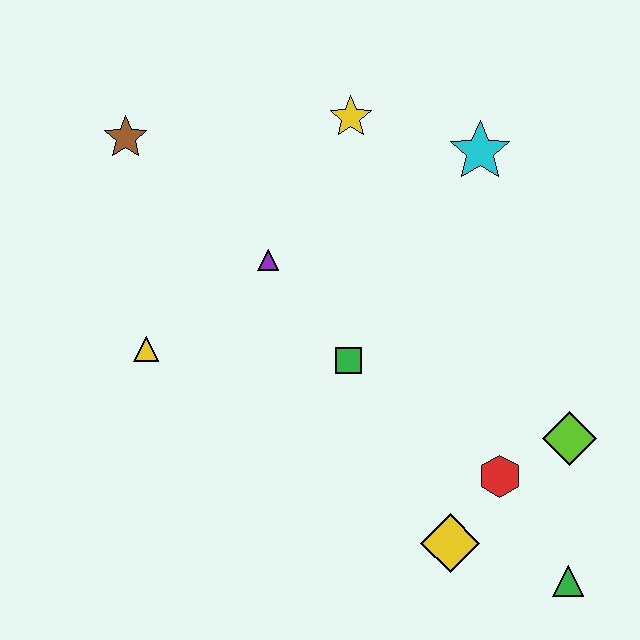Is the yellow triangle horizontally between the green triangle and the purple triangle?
No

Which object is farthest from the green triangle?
The brown star is farthest from the green triangle.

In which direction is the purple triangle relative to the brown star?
The purple triangle is to the right of the brown star.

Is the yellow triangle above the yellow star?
No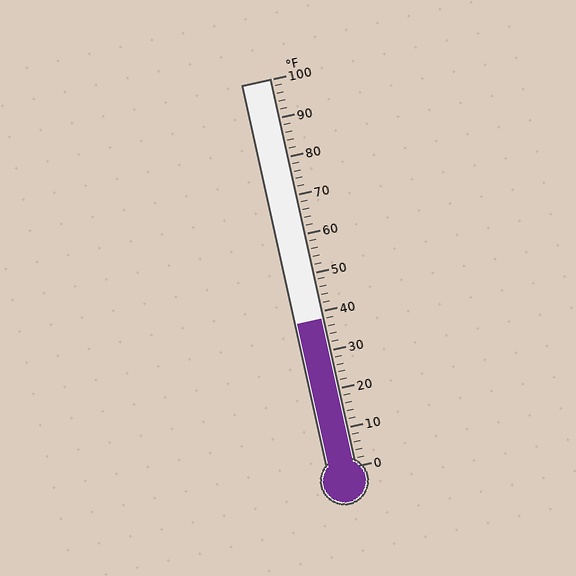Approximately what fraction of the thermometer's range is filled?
The thermometer is filled to approximately 40% of its range.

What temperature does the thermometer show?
The thermometer shows approximately 38°F.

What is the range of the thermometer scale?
The thermometer scale ranges from 0°F to 100°F.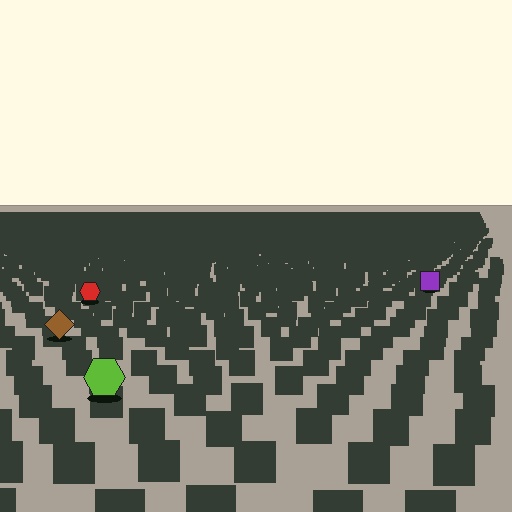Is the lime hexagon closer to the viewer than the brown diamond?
Yes. The lime hexagon is closer — you can tell from the texture gradient: the ground texture is coarser near it.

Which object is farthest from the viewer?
The purple square is farthest from the viewer. It appears smaller and the ground texture around it is denser.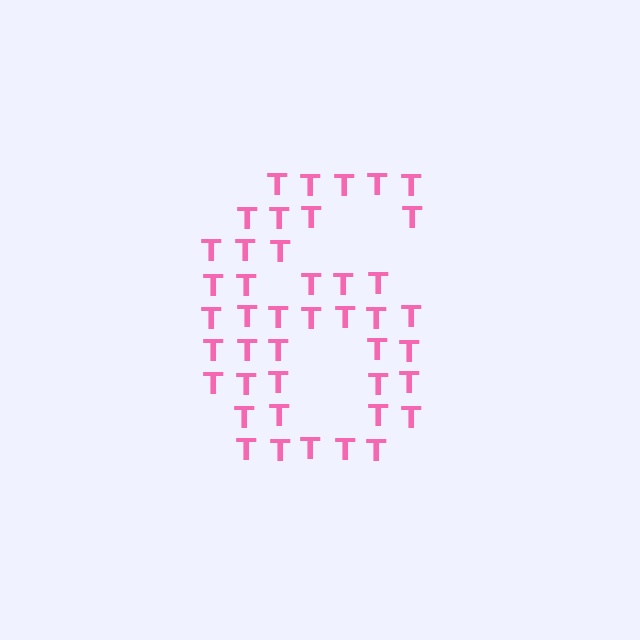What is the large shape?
The large shape is the digit 6.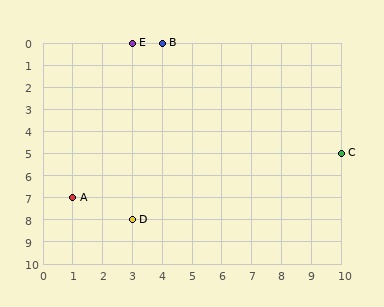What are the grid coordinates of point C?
Point C is at grid coordinates (10, 5).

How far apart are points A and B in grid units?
Points A and B are 3 columns and 7 rows apart (about 7.6 grid units diagonally).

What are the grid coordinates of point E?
Point E is at grid coordinates (3, 0).